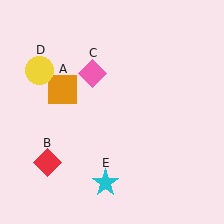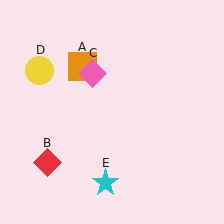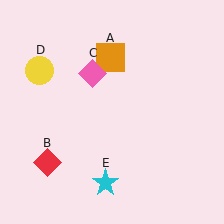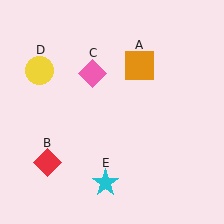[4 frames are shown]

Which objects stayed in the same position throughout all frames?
Red diamond (object B) and pink diamond (object C) and yellow circle (object D) and cyan star (object E) remained stationary.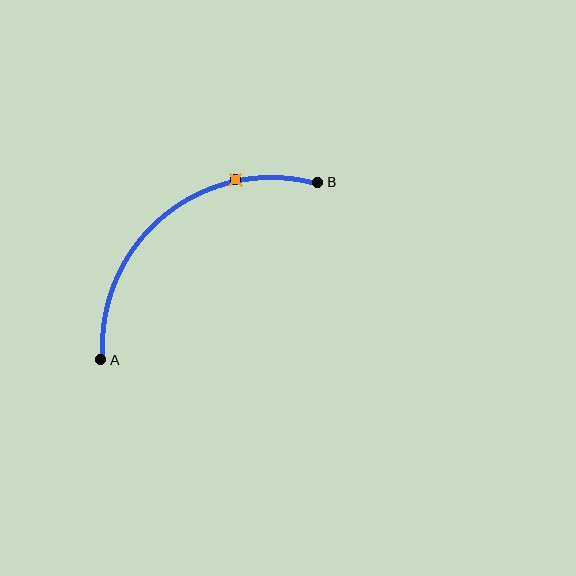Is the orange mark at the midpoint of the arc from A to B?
No. The orange mark lies on the arc but is closer to endpoint B. The arc midpoint would be at the point on the curve equidistant along the arc from both A and B.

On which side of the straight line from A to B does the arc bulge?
The arc bulges above and to the left of the straight line connecting A and B.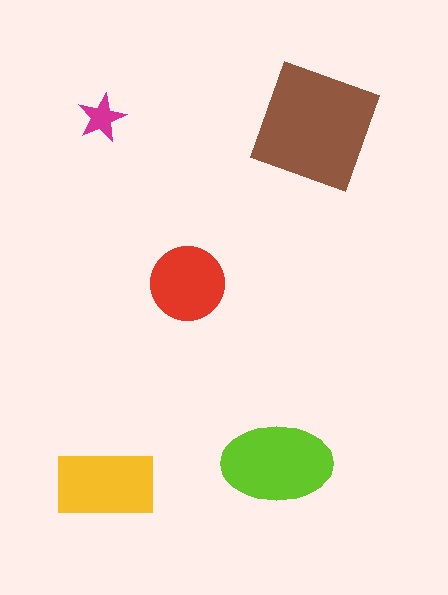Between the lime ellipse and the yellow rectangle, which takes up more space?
The lime ellipse.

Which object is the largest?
The brown square.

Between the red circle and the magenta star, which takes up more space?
The red circle.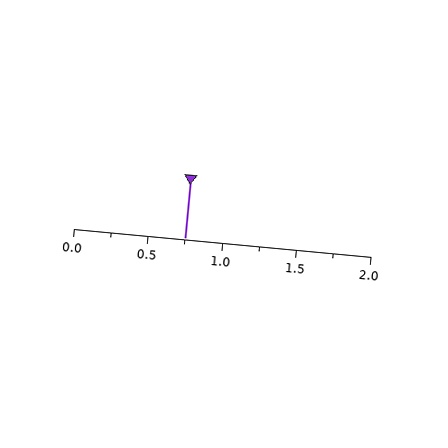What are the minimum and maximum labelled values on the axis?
The axis runs from 0.0 to 2.0.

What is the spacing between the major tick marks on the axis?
The major ticks are spaced 0.5 apart.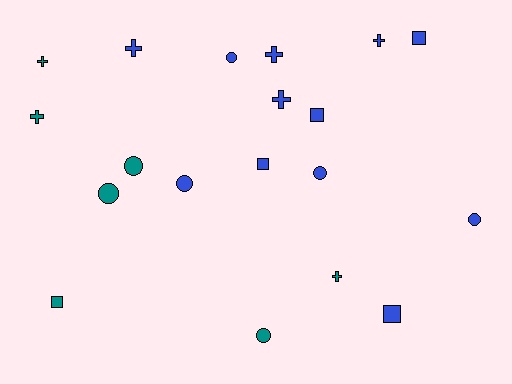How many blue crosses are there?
There are 4 blue crosses.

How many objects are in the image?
There are 19 objects.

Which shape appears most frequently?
Cross, with 7 objects.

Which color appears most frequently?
Blue, with 12 objects.